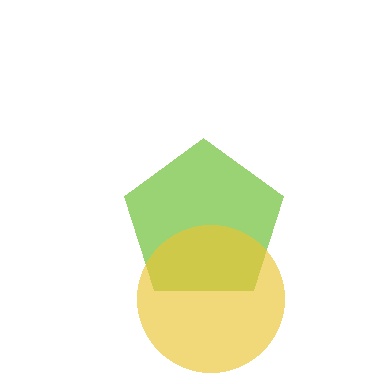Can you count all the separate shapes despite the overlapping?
Yes, there are 2 separate shapes.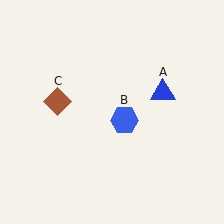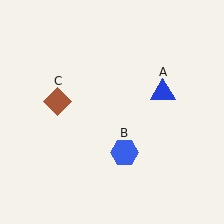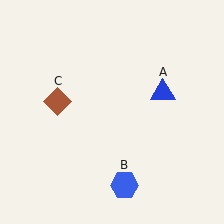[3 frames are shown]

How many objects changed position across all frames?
1 object changed position: blue hexagon (object B).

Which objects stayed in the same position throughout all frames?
Blue triangle (object A) and brown diamond (object C) remained stationary.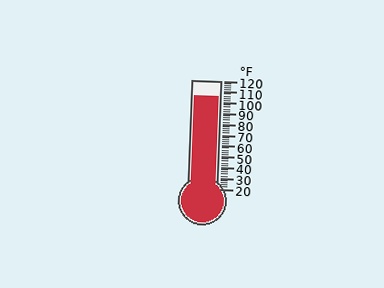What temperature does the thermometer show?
The thermometer shows approximately 106°F.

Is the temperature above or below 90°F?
The temperature is above 90°F.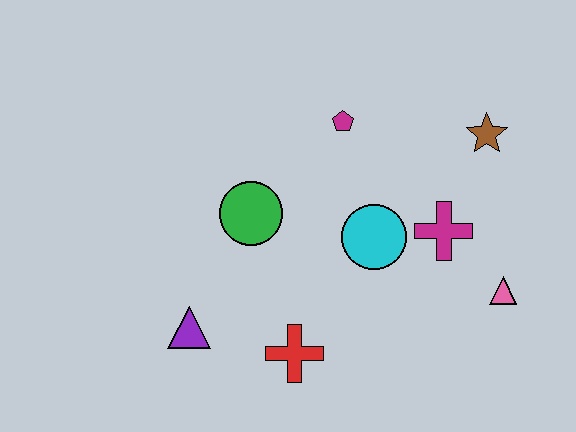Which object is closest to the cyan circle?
The magenta cross is closest to the cyan circle.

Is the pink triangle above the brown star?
No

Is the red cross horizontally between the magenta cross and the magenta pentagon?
No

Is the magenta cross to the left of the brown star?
Yes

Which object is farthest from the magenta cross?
The purple triangle is farthest from the magenta cross.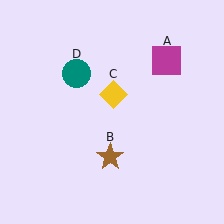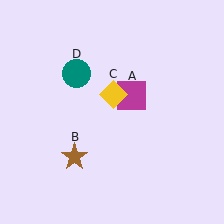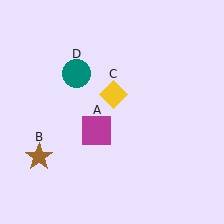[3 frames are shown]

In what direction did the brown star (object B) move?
The brown star (object B) moved left.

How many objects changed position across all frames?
2 objects changed position: magenta square (object A), brown star (object B).